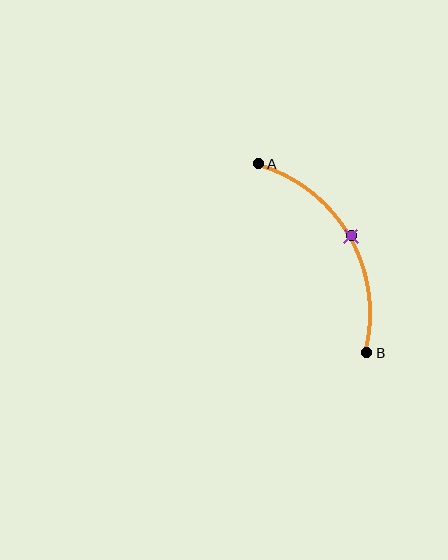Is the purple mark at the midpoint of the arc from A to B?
Yes. The purple mark lies on the arc at equal arc-length from both A and B — it is the arc midpoint.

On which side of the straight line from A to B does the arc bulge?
The arc bulges to the right of the straight line connecting A and B.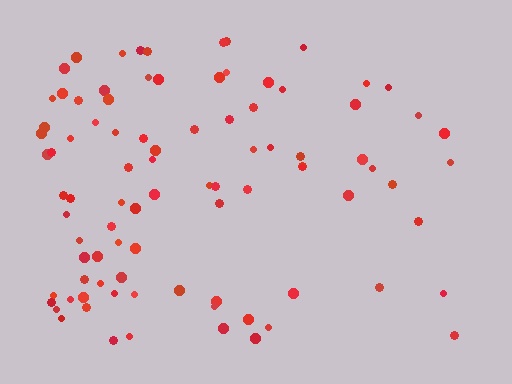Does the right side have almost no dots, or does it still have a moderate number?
Still a moderate number, just noticeably fewer than the left.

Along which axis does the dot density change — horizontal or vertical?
Horizontal.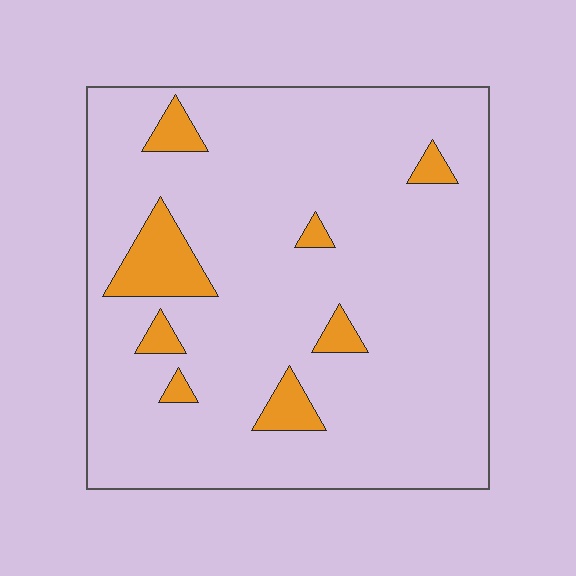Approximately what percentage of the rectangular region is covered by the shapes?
Approximately 10%.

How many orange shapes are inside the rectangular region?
8.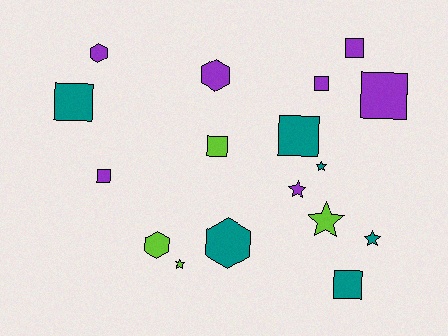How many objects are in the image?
There are 17 objects.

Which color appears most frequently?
Purple, with 7 objects.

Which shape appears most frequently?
Square, with 8 objects.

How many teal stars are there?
There are 2 teal stars.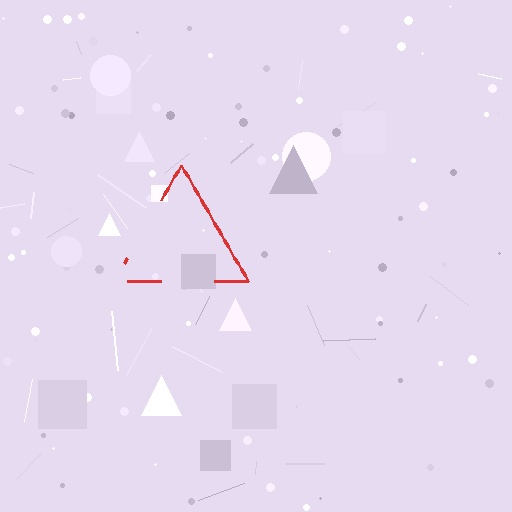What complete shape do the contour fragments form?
The contour fragments form a triangle.